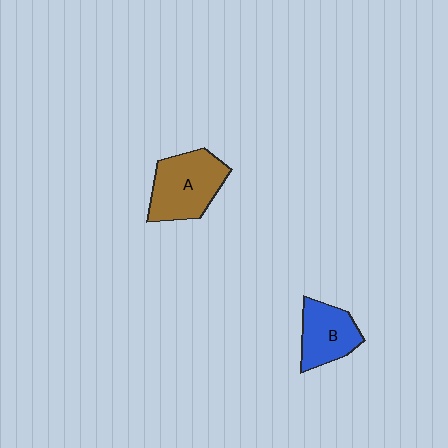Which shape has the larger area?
Shape A (brown).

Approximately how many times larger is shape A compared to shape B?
Approximately 1.4 times.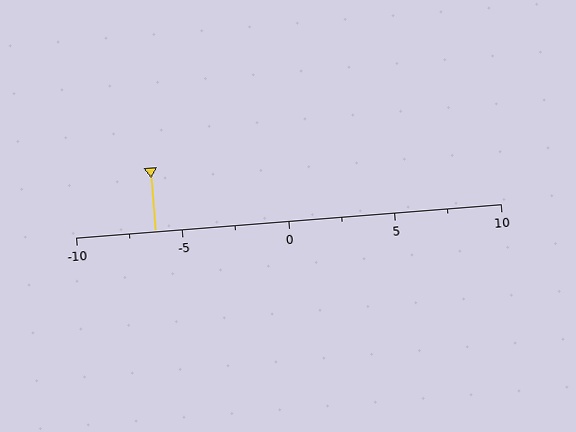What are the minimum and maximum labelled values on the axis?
The axis runs from -10 to 10.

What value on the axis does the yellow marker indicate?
The marker indicates approximately -6.2.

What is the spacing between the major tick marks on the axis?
The major ticks are spaced 5 apart.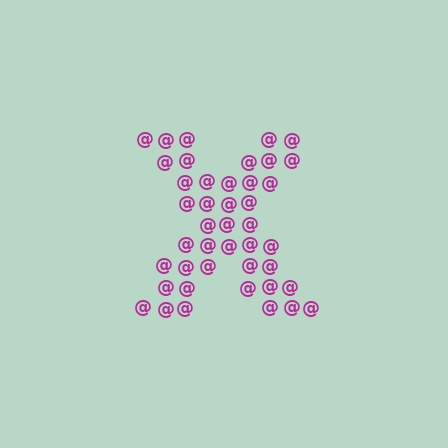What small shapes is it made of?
It is made of small at signs.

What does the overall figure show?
The overall figure shows the letter X.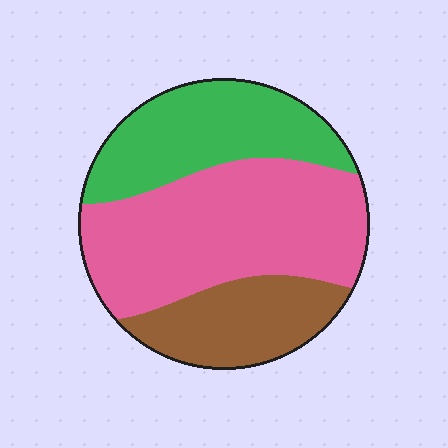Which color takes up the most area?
Pink, at roughly 50%.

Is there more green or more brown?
Green.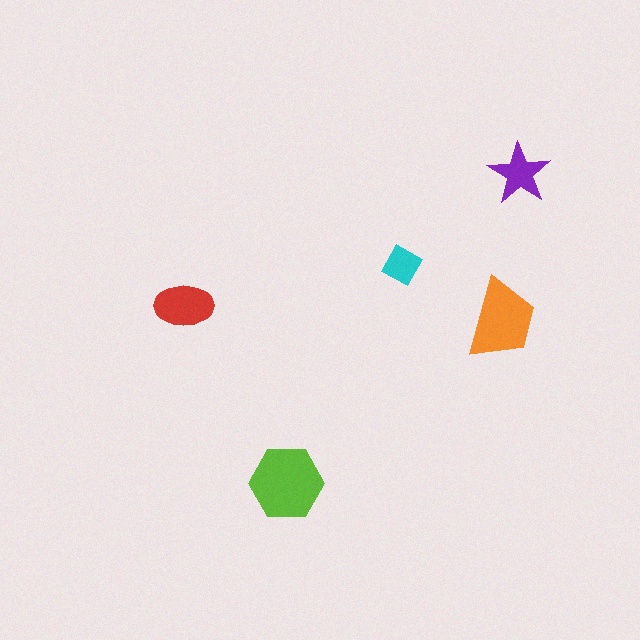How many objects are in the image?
There are 5 objects in the image.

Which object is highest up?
The purple star is topmost.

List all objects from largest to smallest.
The lime hexagon, the orange trapezoid, the red ellipse, the purple star, the cyan diamond.